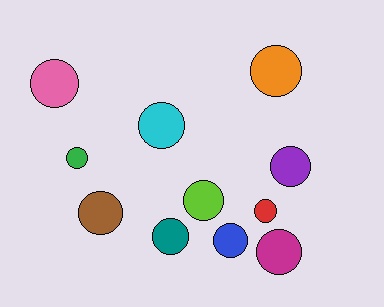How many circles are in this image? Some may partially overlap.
There are 11 circles.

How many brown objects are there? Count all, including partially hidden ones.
There is 1 brown object.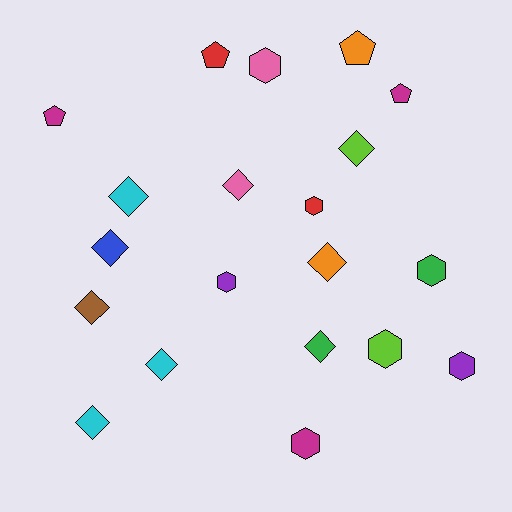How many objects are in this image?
There are 20 objects.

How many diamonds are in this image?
There are 9 diamonds.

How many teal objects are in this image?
There are no teal objects.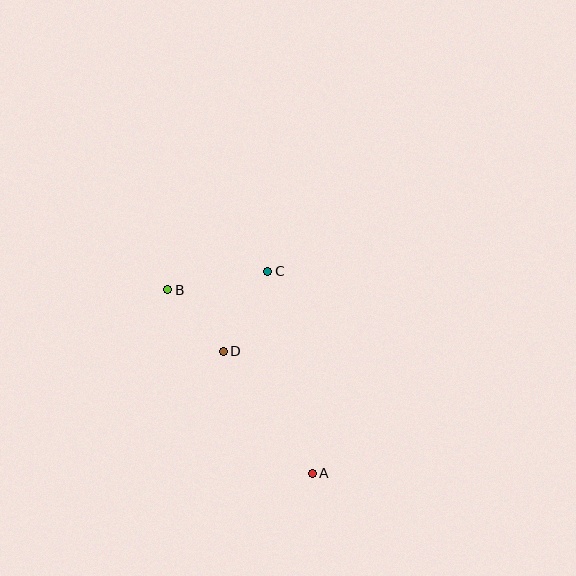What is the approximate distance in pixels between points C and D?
The distance between C and D is approximately 92 pixels.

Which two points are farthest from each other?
Points A and B are farthest from each other.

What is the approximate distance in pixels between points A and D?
The distance between A and D is approximately 151 pixels.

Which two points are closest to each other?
Points B and D are closest to each other.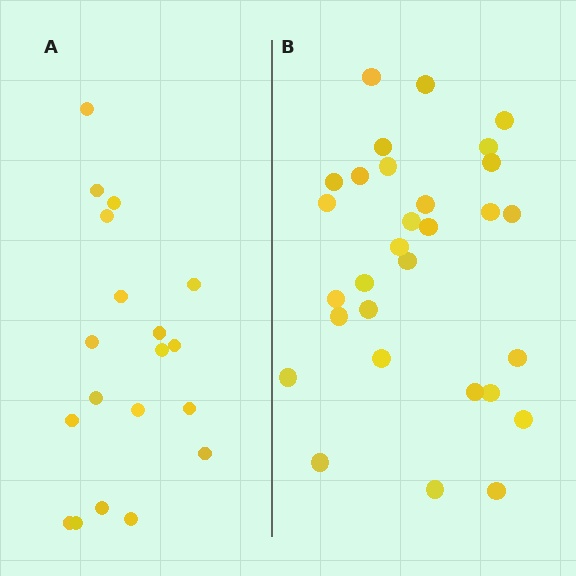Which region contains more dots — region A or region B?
Region B (the right region) has more dots.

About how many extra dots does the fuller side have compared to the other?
Region B has roughly 12 or so more dots than region A.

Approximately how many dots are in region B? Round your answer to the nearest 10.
About 30 dots.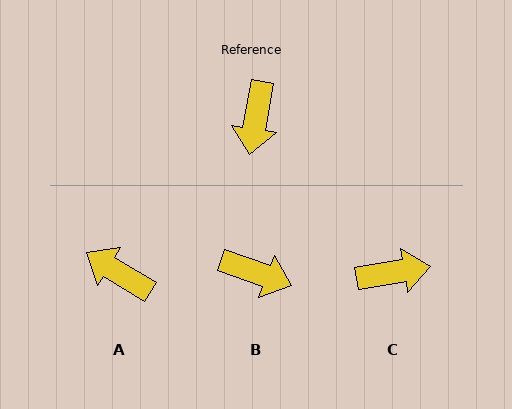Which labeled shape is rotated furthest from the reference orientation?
A, about 111 degrees away.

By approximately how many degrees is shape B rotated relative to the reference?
Approximately 80 degrees counter-clockwise.